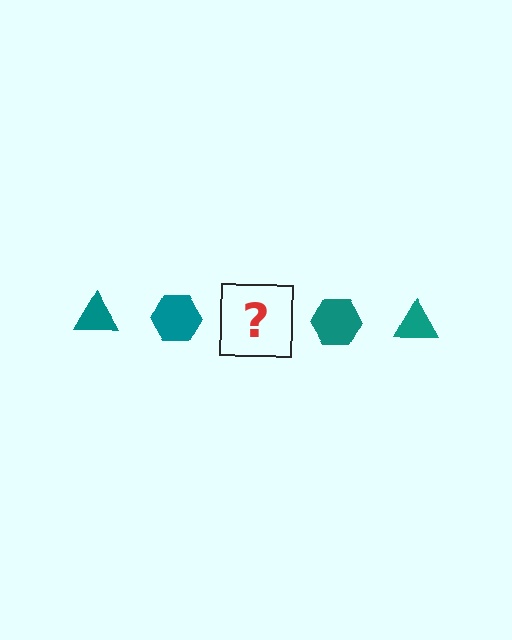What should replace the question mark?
The question mark should be replaced with a teal triangle.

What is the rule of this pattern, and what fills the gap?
The rule is that the pattern cycles through triangle, hexagon shapes in teal. The gap should be filled with a teal triangle.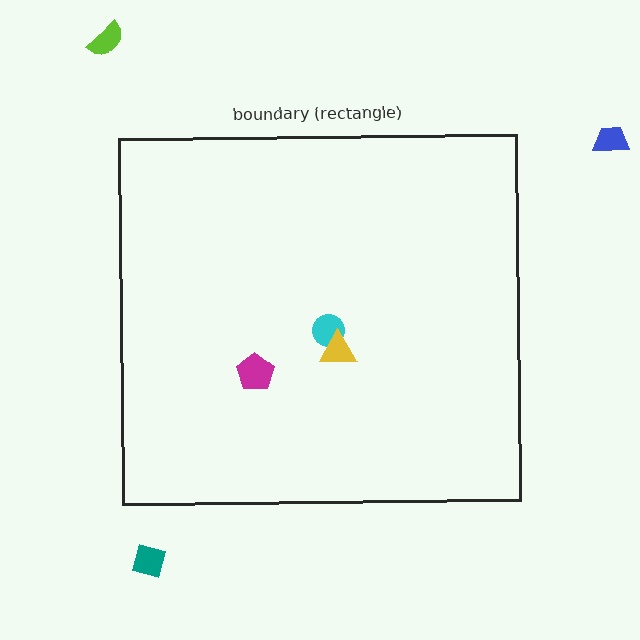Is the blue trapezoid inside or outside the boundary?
Outside.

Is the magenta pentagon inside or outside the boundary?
Inside.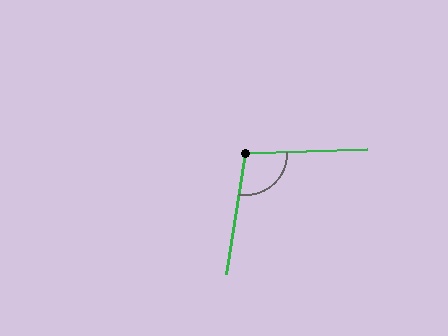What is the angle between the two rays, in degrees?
Approximately 101 degrees.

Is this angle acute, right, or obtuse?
It is obtuse.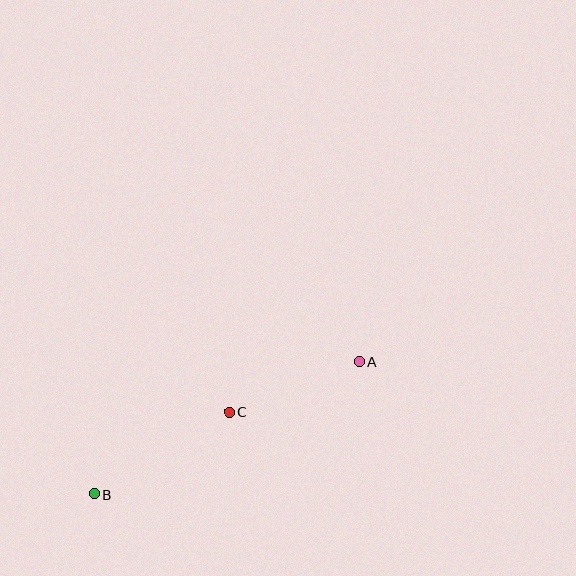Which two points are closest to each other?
Points A and C are closest to each other.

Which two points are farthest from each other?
Points A and B are farthest from each other.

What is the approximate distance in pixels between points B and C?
The distance between B and C is approximately 158 pixels.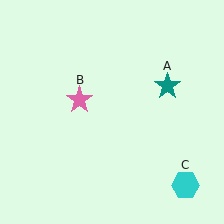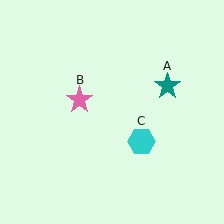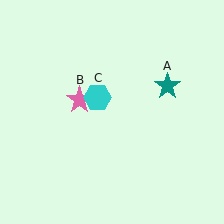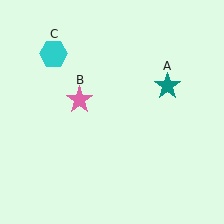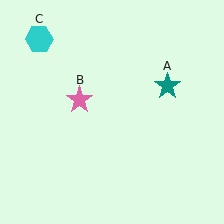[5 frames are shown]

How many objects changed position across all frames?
1 object changed position: cyan hexagon (object C).